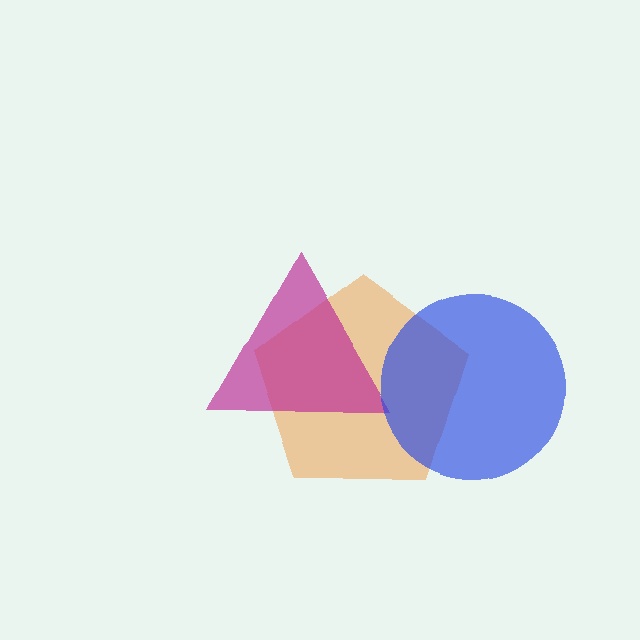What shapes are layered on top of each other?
The layered shapes are: an orange pentagon, a magenta triangle, a blue circle.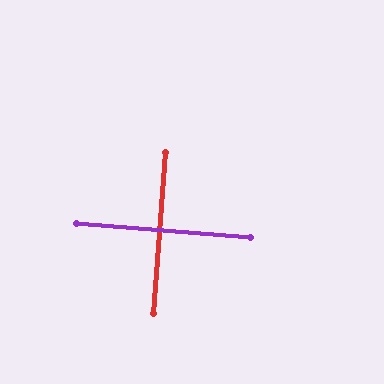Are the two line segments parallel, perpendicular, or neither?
Perpendicular — they meet at approximately 90°.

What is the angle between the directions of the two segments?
Approximately 90 degrees.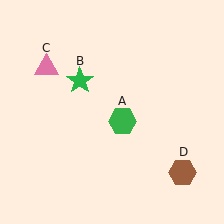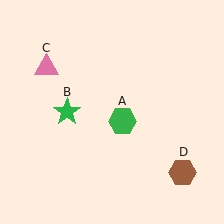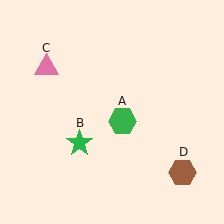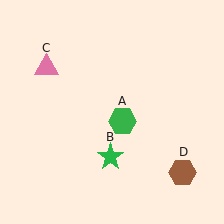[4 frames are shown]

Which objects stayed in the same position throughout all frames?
Green hexagon (object A) and pink triangle (object C) and brown hexagon (object D) remained stationary.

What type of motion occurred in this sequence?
The green star (object B) rotated counterclockwise around the center of the scene.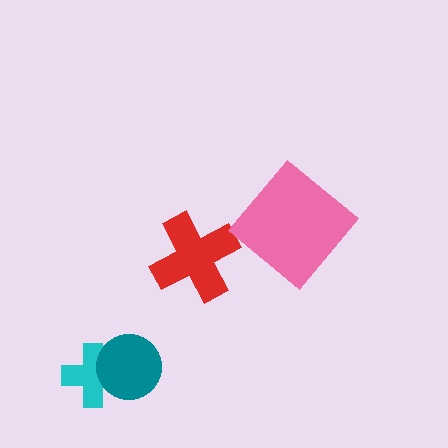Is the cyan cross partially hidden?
Yes, it is partially covered by another shape.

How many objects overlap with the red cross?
0 objects overlap with the red cross.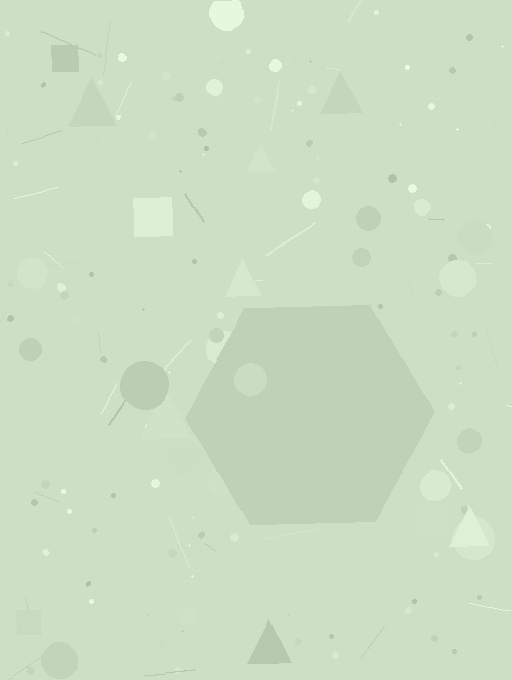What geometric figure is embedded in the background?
A hexagon is embedded in the background.